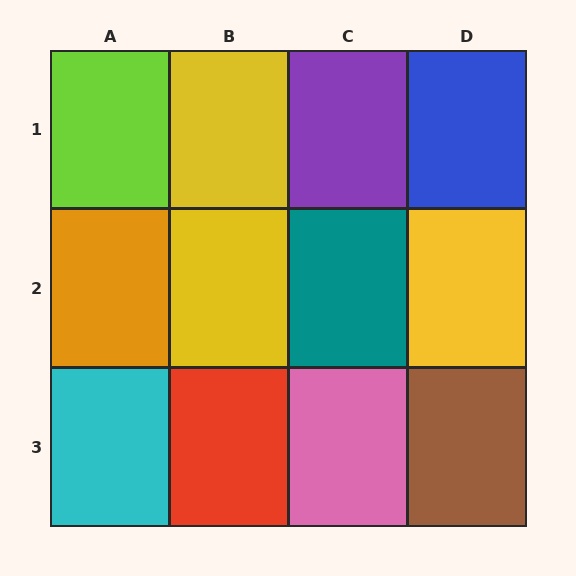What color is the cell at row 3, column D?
Brown.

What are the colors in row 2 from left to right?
Orange, yellow, teal, yellow.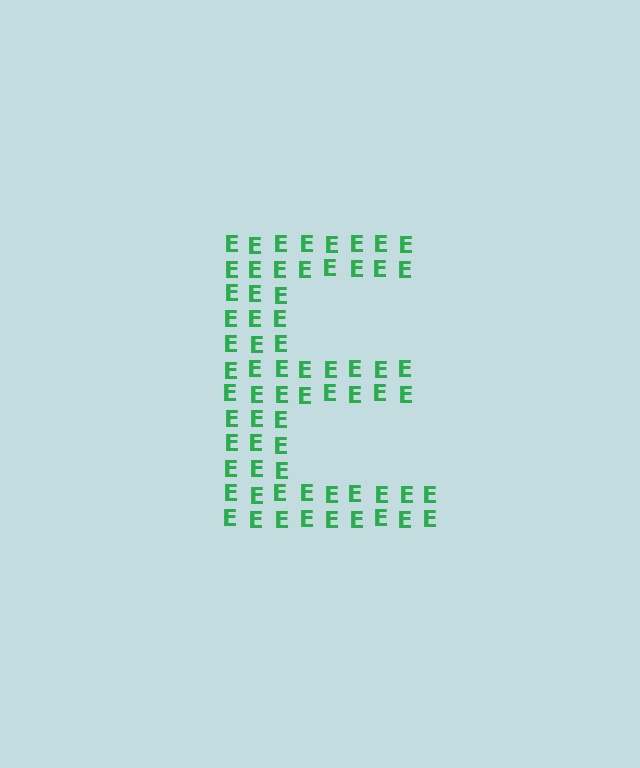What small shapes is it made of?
It is made of small letter E's.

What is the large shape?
The large shape is the letter E.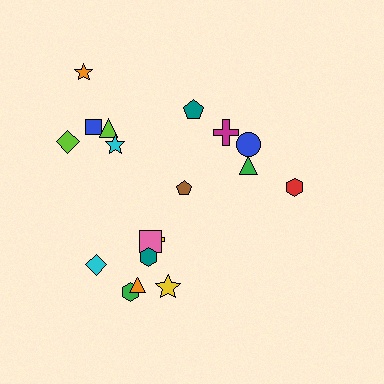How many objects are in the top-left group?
There are 6 objects.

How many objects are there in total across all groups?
There are 18 objects.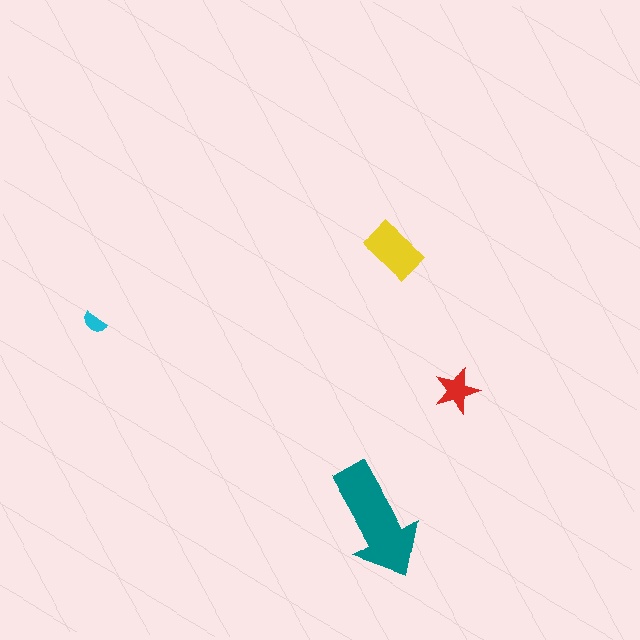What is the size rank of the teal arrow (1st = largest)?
1st.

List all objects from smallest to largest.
The cyan semicircle, the red star, the yellow rectangle, the teal arrow.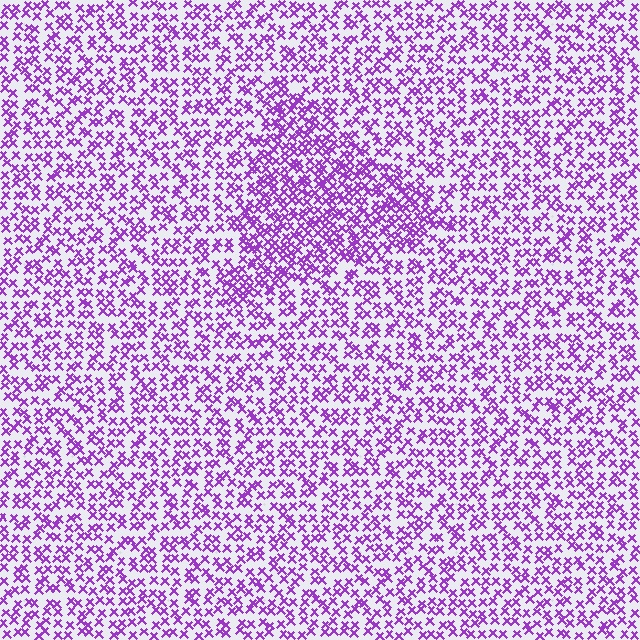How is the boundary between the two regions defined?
The boundary is defined by a change in element density (approximately 1.7x ratio). All elements are the same color, size, and shape.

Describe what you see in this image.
The image contains small purple elements arranged at two different densities. A triangle-shaped region is visible where the elements are more densely packed than the surrounding area.